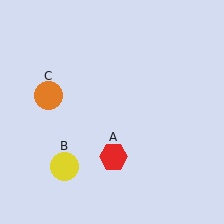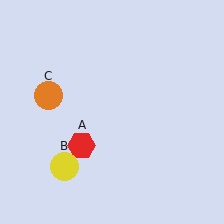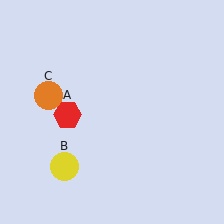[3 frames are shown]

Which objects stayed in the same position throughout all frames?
Yellow circle (object B) and orange circle (object C) remained stationary.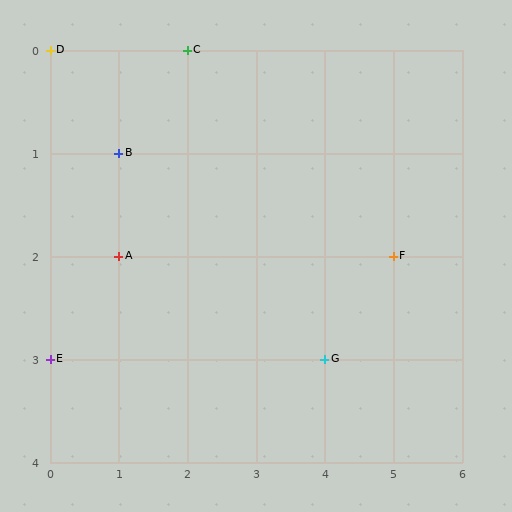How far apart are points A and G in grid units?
Points A and G are 3 columns and 1 row apart (about 3.2 grid units diagonally).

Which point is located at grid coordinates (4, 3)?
Point G is at (4, 3).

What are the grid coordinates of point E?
Point E is at grid coordinates (0, 3).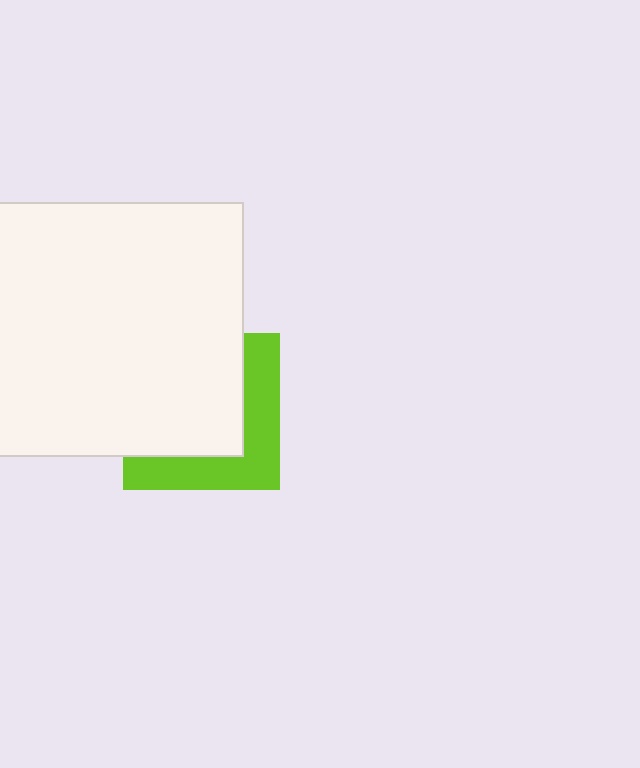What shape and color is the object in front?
The object in front is a white square.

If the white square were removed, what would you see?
You would see the complete lime square.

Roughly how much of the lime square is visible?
A small part of it is visible (roughly 39%).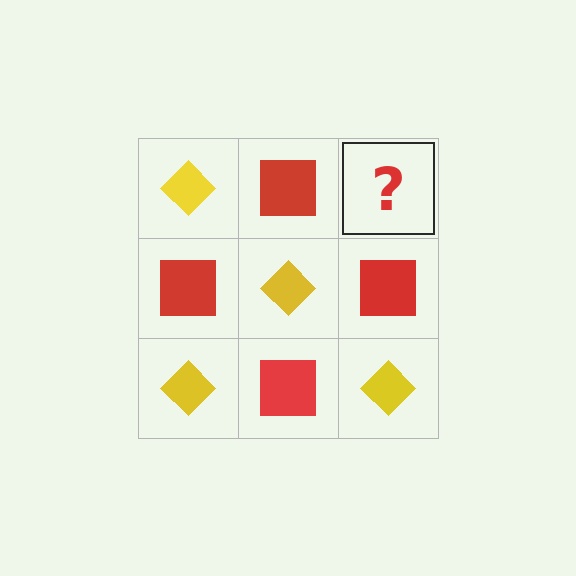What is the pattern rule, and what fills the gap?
The rule is that it alternates yellow diamond and red square in a checkerboard pattern. The gap should be filled with a yellow diamond.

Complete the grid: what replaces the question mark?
The question mark should be replaced with a yellow diamond.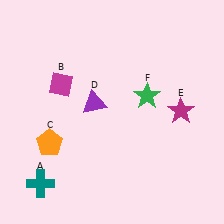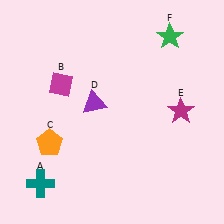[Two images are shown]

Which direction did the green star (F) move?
The green star (F) moved up.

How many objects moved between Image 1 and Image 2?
1 object moved between the two images.